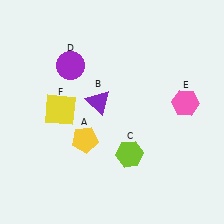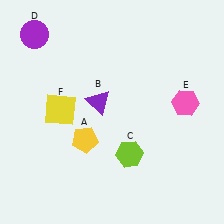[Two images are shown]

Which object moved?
The purple circle (D) moved left.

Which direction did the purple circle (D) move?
The purple circle (D) moved left.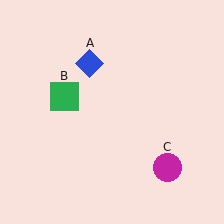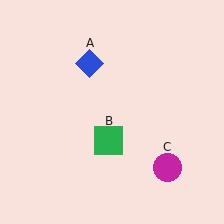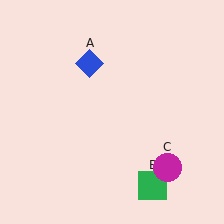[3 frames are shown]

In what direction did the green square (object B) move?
The green square (object B) moved down and to the right.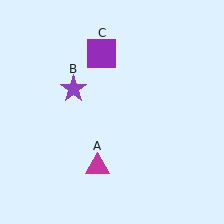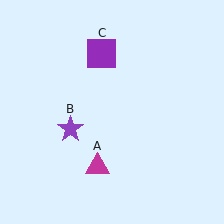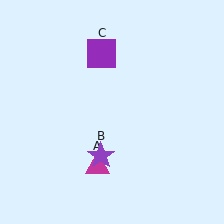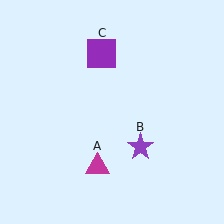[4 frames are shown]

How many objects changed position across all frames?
1 object changed position: purple star (object B).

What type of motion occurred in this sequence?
The purple star (object B) rotated counterclockwise around the center of the scene.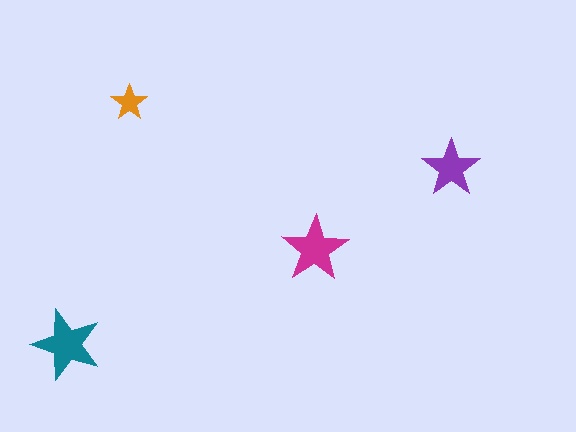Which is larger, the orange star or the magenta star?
The magenta one.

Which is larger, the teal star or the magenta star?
The teal one.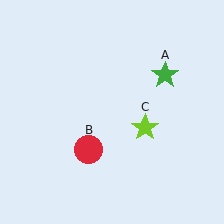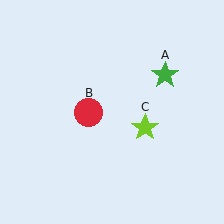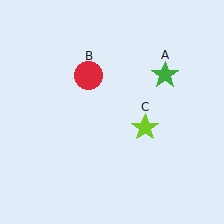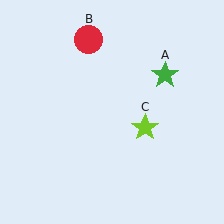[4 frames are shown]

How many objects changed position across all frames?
1 object changed position: red circle (object B).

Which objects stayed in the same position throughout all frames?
Green star (object A) and lime star (object C) remained stationary.